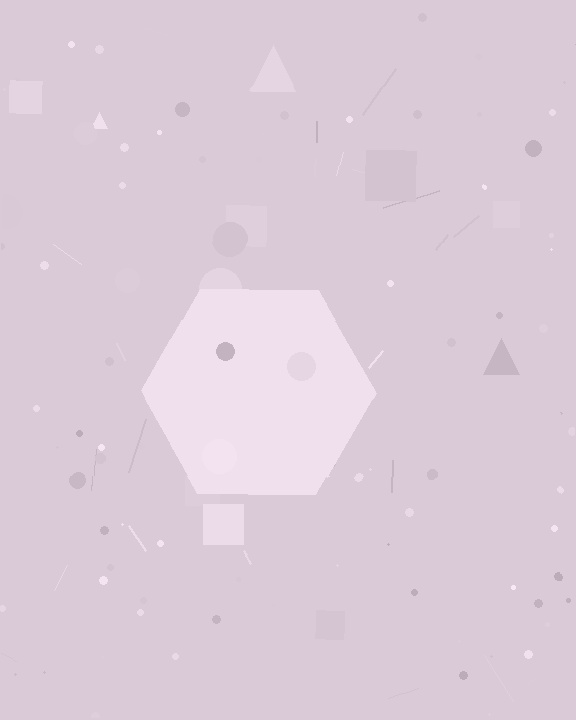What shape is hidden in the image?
A hexagon is hidden in the image.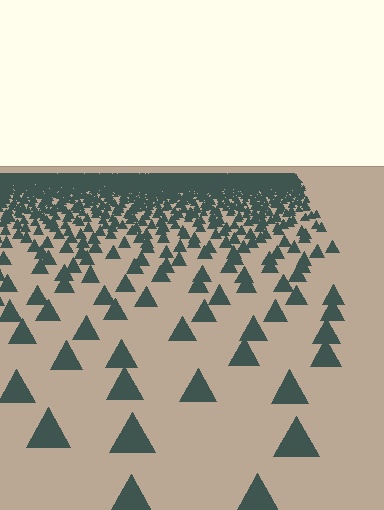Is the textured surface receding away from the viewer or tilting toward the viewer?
The surface is receding away from the viewer. Texture elements get smaller and denser toward the top.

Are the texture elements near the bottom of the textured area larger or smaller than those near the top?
Larger. Near the bottom, elements are closer to the viewer and appear at a bigger on-screen size.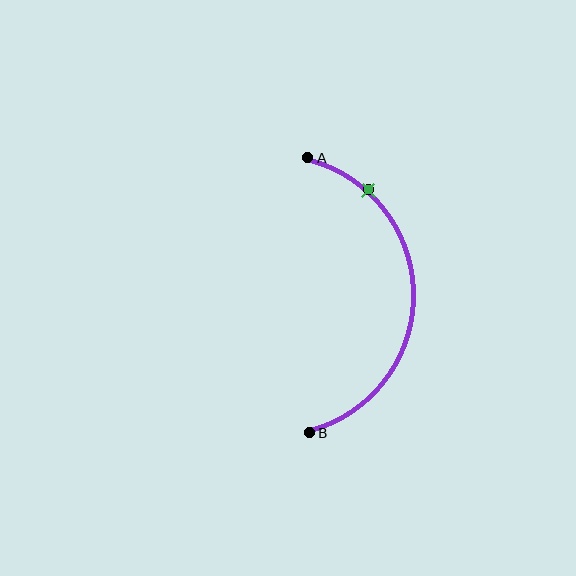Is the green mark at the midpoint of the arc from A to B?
No. The green mark lies on the arc but is closer to endpoint A. The arc midpoint would be at the point on the curve equidistant along the arc from both A and B.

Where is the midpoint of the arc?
The arc midpoint is the point on the curve farthest from the straight line joining A and B. It sits to the right of that line.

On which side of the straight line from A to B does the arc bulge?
The arc bulges to the right of the straight line connecting A and B.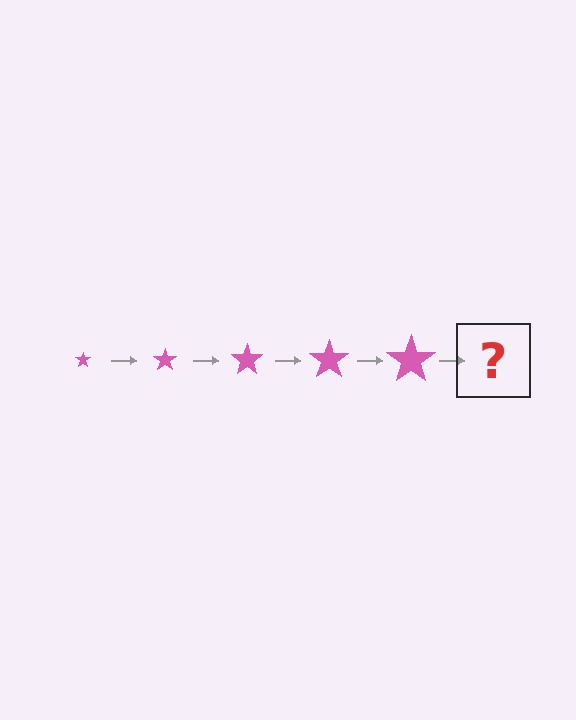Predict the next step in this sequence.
The next step is a pink star, larger than the previous one.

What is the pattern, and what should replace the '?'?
The pattern is that the star gets progressively larger each step. The '?' should be a pink star, larger than the previous one.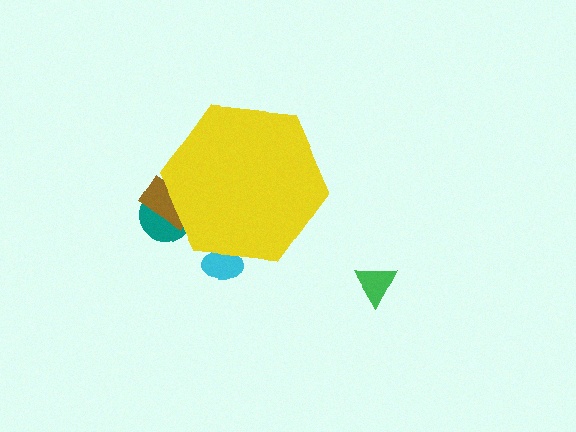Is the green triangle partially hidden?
No, the green triangle is fully visible.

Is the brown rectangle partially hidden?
Yes, the brown rectangle is partially hidden behind the yellow hexagon.